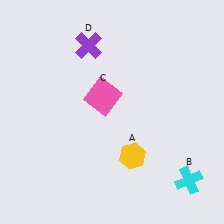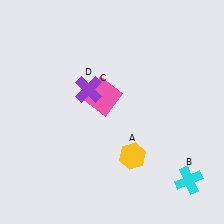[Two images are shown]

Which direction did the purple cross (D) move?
The purple cross (D) moved down.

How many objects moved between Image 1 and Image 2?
1 object moved between the two images.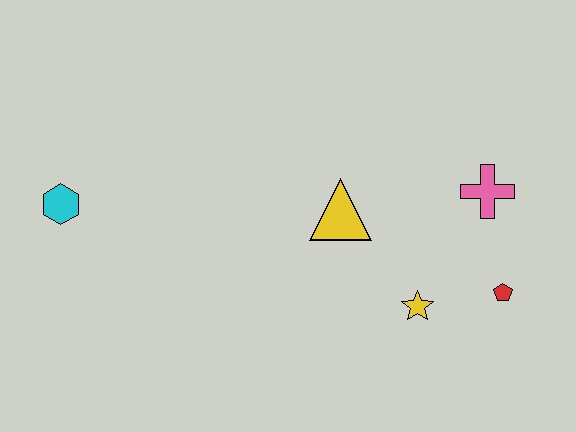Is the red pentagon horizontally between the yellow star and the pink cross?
No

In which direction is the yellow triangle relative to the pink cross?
The yellow triangle is to the left of the pink cross.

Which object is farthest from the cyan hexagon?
The red pentagon is farthest from the cyan hexagon.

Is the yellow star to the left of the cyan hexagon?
No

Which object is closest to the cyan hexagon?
The yellow triangle is closest to the cyan hexagon.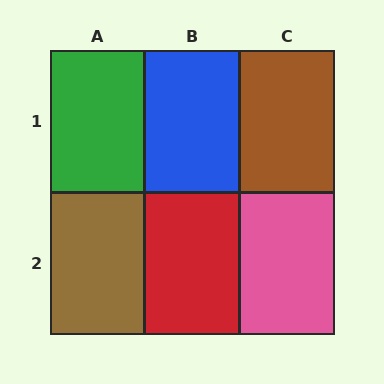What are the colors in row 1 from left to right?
Green, blue, brown.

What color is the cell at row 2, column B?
Red.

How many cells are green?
1 cell is green.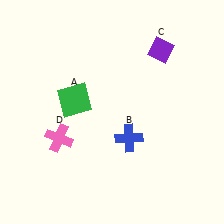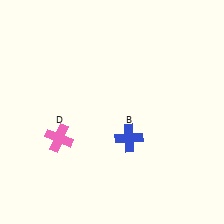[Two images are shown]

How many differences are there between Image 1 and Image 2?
There are 2 differences between the two images.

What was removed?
The green square (A), the purple diamond (C) were removed in Image 2.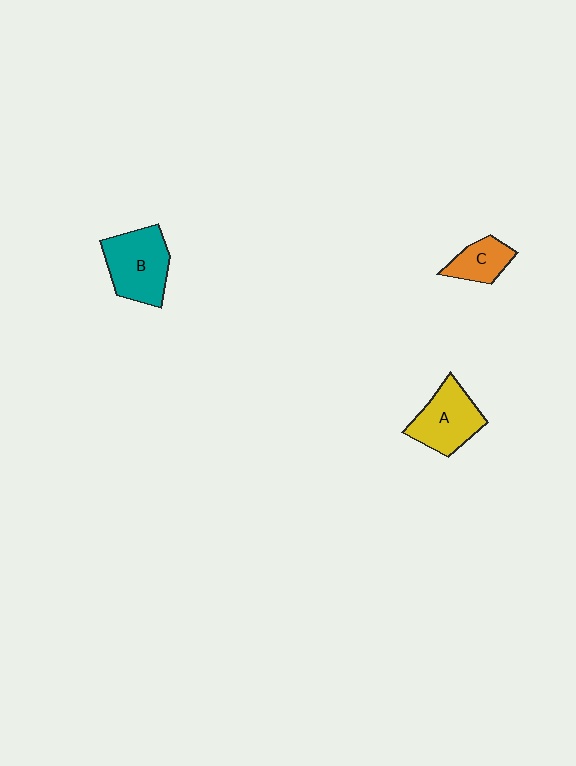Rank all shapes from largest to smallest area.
From largest to smallest: B (teal), A (yellow), C (orange).